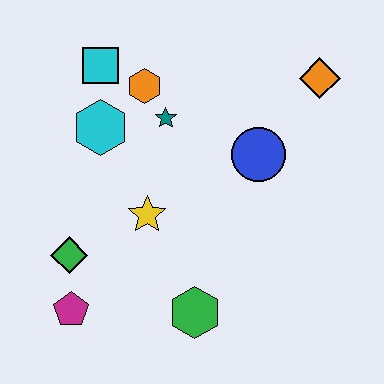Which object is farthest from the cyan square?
The green hexagon is farthest from the cyan square.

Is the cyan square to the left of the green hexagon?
Yes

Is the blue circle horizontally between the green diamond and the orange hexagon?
No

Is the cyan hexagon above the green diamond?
Yes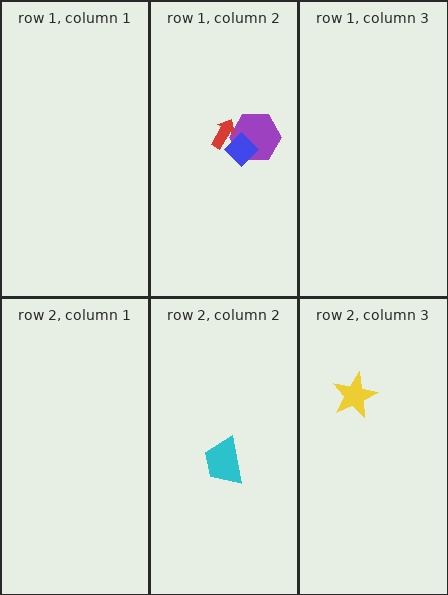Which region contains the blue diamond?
The row 1, column 2 region.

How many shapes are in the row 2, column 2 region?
1.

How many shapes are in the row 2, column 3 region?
1.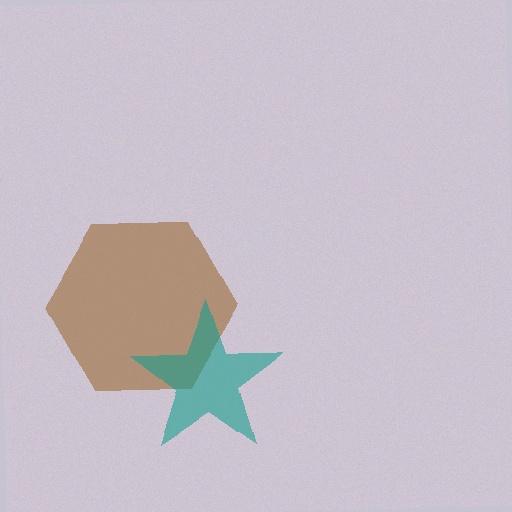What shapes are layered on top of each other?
The layered shapes are: a brown hexagon, a teal star.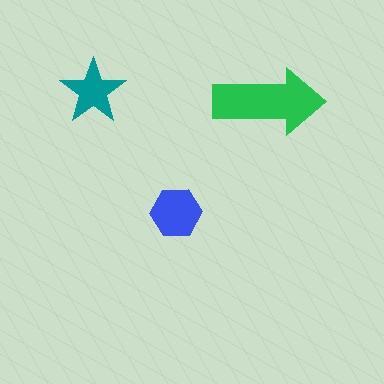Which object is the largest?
The green arrow.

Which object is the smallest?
The teal star.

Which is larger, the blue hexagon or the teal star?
The blue hexagon.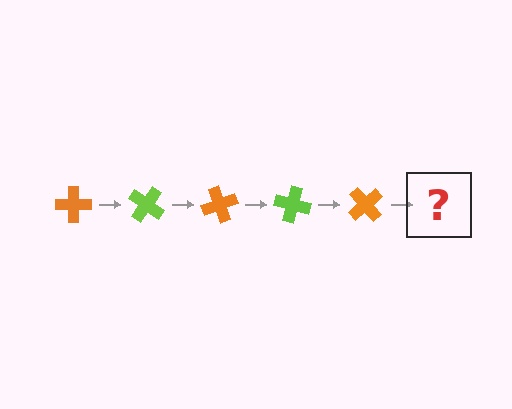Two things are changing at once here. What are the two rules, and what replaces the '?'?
The two rules are that it rotates 35 degrees each step and the color cycles through orange and lime. The '?' should be a lime cross, rotated 175 degrees from the start.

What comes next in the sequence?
The next element should be a lime cross, rotated 175 degrees from the start.